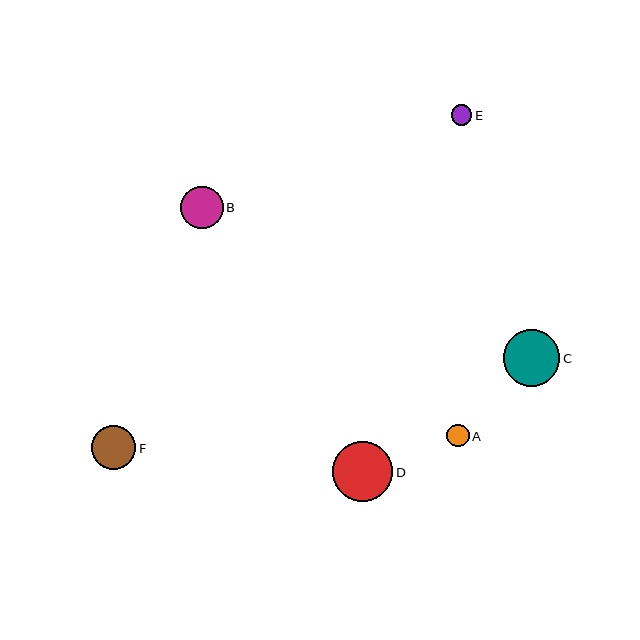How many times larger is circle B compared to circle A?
Circle B is approximately 1.9 times the size of circle A.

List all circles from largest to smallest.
From largest to smallest: D, C, F, B, A, E.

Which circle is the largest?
Circle D is the largest with a size of approximately 60 pixels.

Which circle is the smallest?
Circle E is the smallest with a size of approximately 21 pixels.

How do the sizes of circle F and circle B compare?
Circle F and circle B are approximately the same size.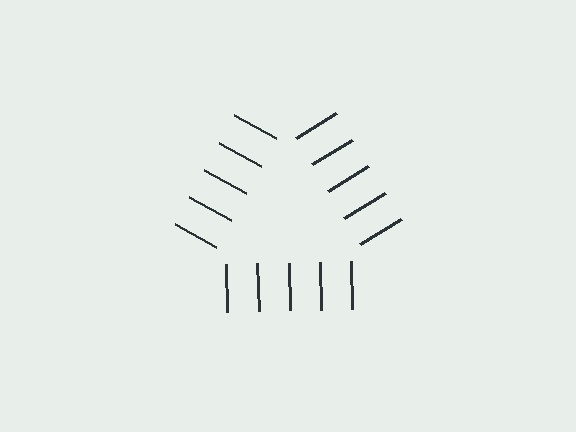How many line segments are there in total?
15 — 5 along each of the 3 edges.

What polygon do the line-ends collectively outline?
An illusory triangle — the line segments terminate on its edges but no continuous stroke is drawn.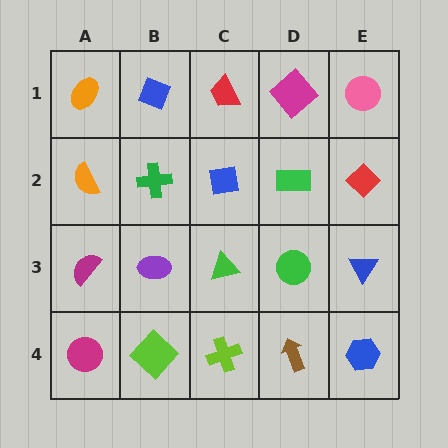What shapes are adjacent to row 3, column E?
A red diamond (row 2, column E), a blue hexagon (row 4, column E), a green circle (row 3, column D).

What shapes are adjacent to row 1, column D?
A green rectangle (row 2, column D), a red trapezoid (row 1, column C), a pink circle (row 1, column E).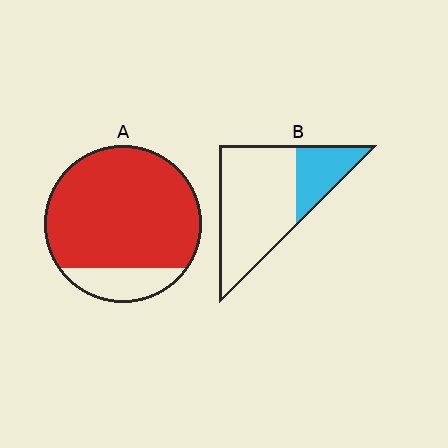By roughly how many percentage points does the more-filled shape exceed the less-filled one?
By roughly 55 percentage points (A over B).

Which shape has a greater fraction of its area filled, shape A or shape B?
Shape A.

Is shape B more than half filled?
No.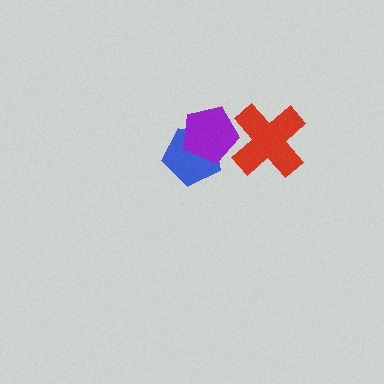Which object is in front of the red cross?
The purple pentagon is in front of the red cross.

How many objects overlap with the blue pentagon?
1 object overlaps with the blue pentagon.